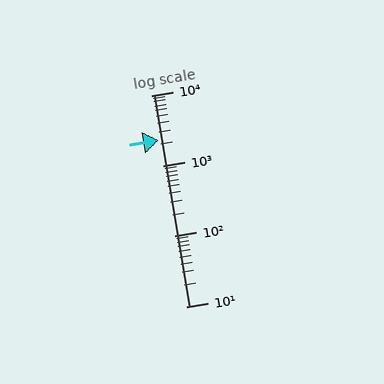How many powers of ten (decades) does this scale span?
The scale spans 3 decades, from 10 to 10000.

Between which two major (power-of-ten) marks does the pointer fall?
The pointer is between 1000 and 10000.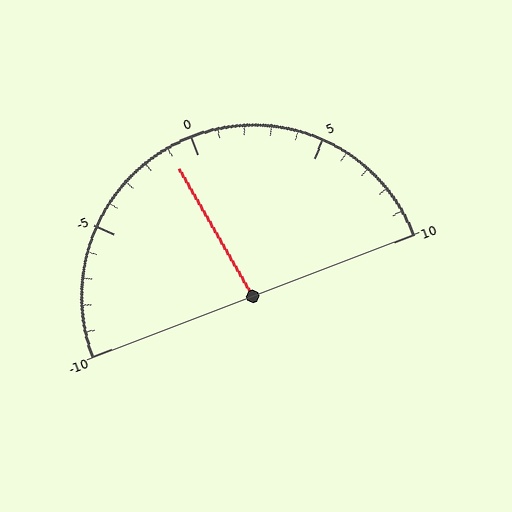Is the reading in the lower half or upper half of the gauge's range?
The reading is in the lower half of the range (-10 to 10).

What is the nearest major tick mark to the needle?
The nearest major tick mark is 0.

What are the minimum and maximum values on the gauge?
The gauge ranges from -10 to 10.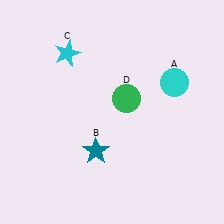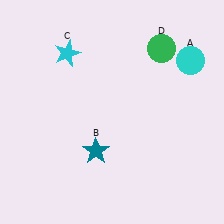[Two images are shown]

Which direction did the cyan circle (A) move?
The cyan circle (A) moved up.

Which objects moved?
The objects that moved are: the cyan circle (A), the green circle (D).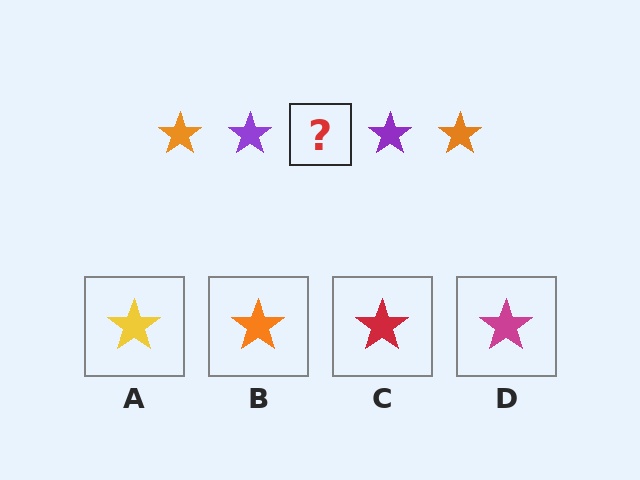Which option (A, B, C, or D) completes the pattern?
B.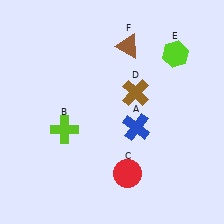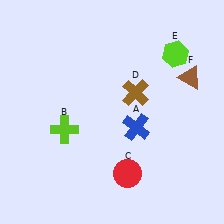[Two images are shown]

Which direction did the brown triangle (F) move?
The brown triangle (F) moved right.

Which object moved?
The brown triangle (F) moved right.